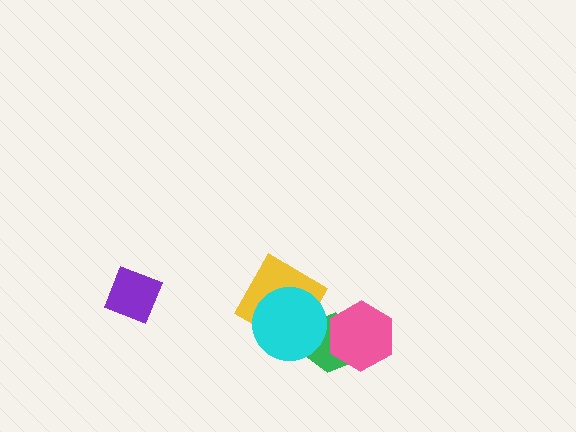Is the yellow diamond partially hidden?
Yes, it is partially covered by another shape.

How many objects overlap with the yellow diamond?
2 objects overlap with the yellow diamond.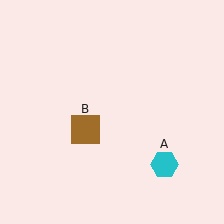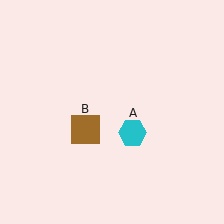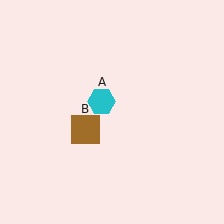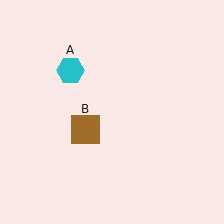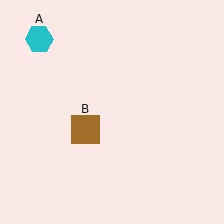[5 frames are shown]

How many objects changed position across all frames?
1 object changed position: cyan hexagon (object A).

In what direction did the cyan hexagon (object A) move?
The cyan hexagon (object A) moved up and to the left.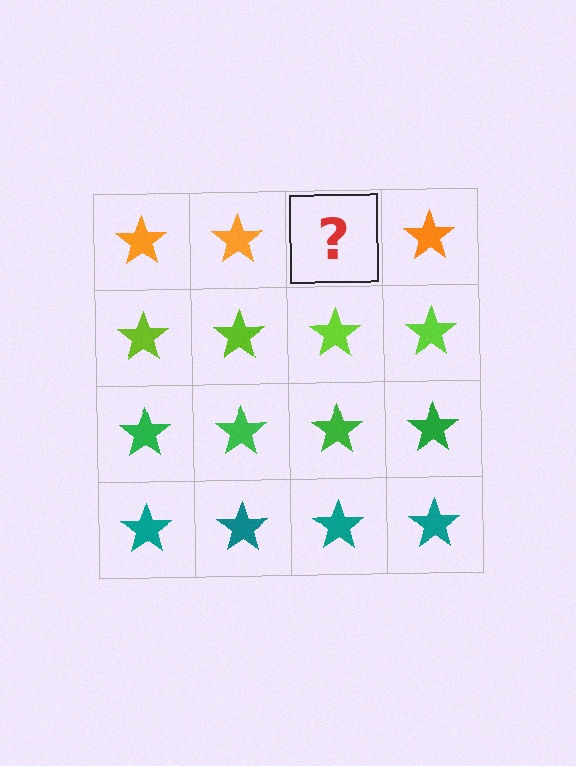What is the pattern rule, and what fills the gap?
The rule is that each row has a consistent color. The gap should be filled with an orange star.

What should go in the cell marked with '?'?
The missing cell should contain an orange star.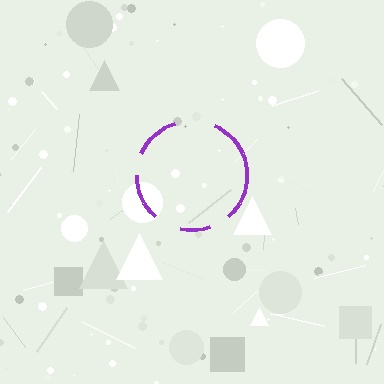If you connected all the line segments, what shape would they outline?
They would outline a circle.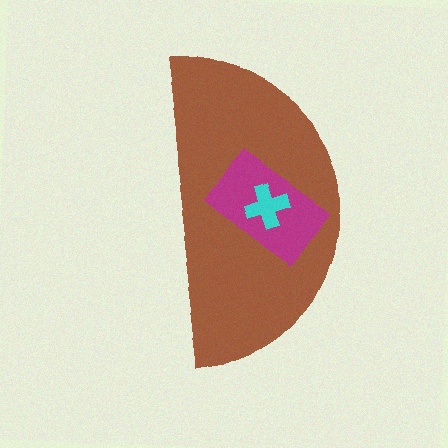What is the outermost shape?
The brown semicircle.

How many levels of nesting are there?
3.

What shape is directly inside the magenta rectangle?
The cyan cross.